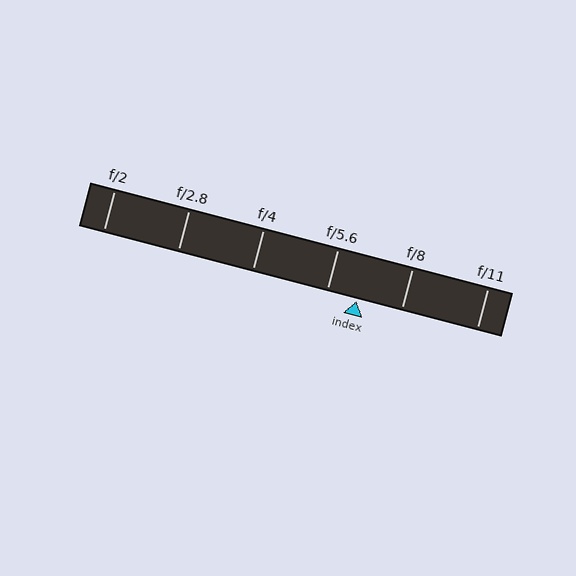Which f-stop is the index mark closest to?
The index mark is closest to f/5.6.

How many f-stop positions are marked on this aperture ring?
There are 6 f-stop positions marked.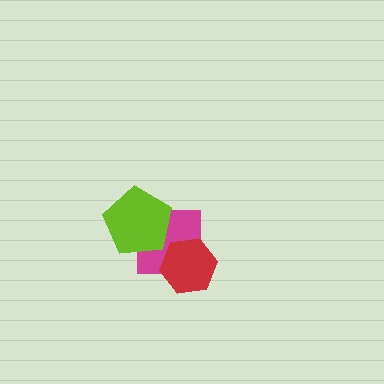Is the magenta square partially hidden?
Yes, it is partially covered by another shape.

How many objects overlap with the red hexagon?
1 object overlaps with the red hexagon.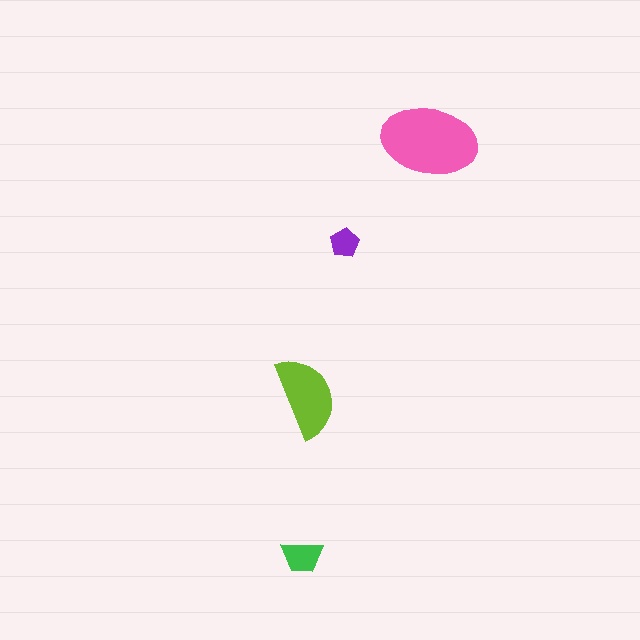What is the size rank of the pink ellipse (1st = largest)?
1st.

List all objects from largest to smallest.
The pink ellipse, the lime semicircle, the green trapezoid, the purple pentagon.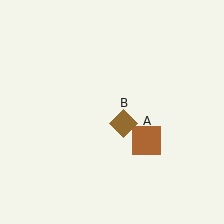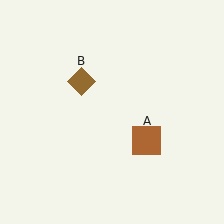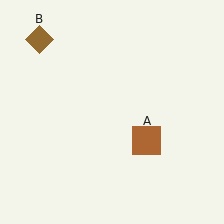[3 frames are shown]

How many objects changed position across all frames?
1 object changed position: brown diamond (object B).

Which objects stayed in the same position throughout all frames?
Brown square (object A) remained stationary.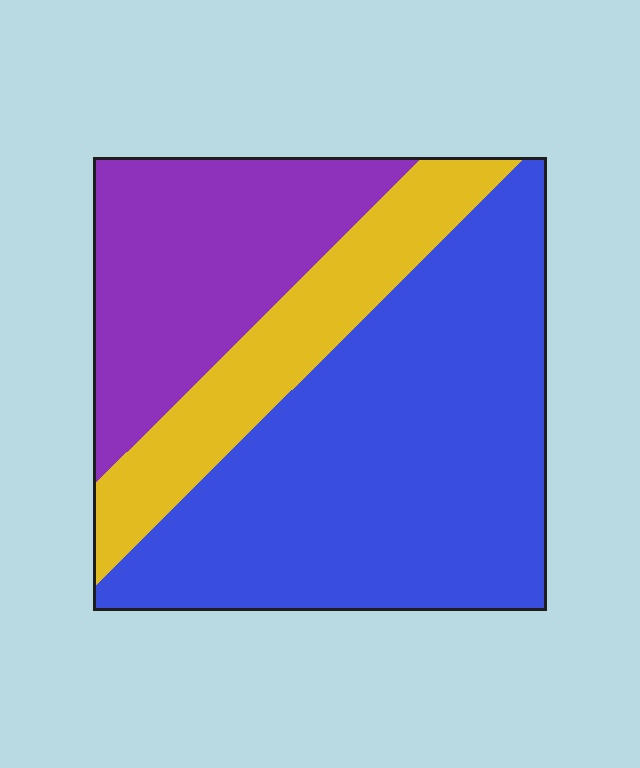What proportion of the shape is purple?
Purple covers about 25% of the shape.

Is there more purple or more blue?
Blue.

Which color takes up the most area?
Blue, at roughly 55%.